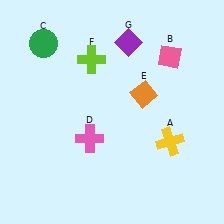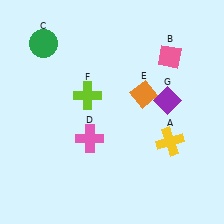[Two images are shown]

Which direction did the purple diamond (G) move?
The purple diamond (G) moved down.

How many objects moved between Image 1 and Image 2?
2 objects moved between the two images.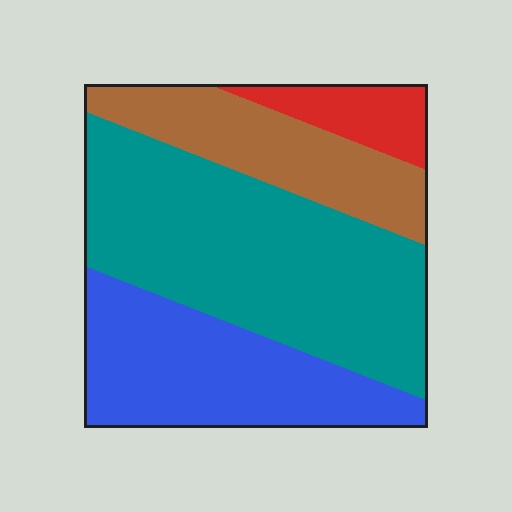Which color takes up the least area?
Red, at roughly 10%.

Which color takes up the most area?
Teal, at roughly 45%.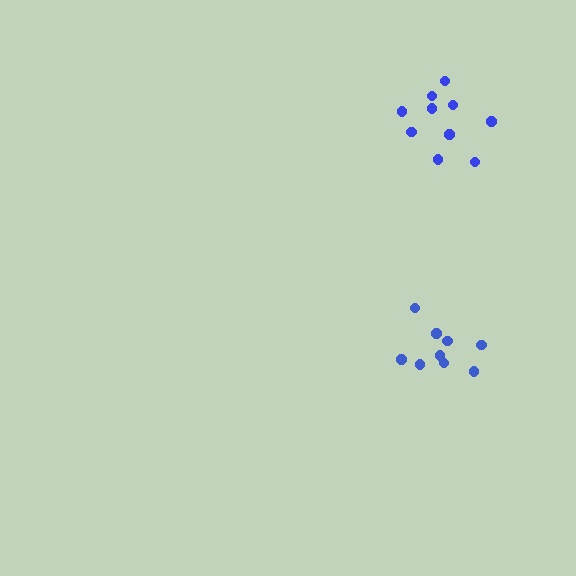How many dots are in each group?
Group 1: 9 dots, Group 2: 10 dots (19 total).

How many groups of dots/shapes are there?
There are 2 groups.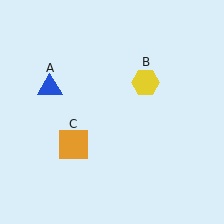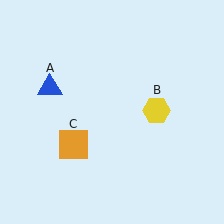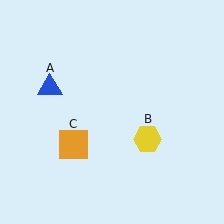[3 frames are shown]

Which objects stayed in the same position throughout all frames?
Blue triangle (object A) and orange square (object C) remained stationary.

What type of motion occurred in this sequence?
The yellow hexagon (object B) rotated clockwise around the center of the scene.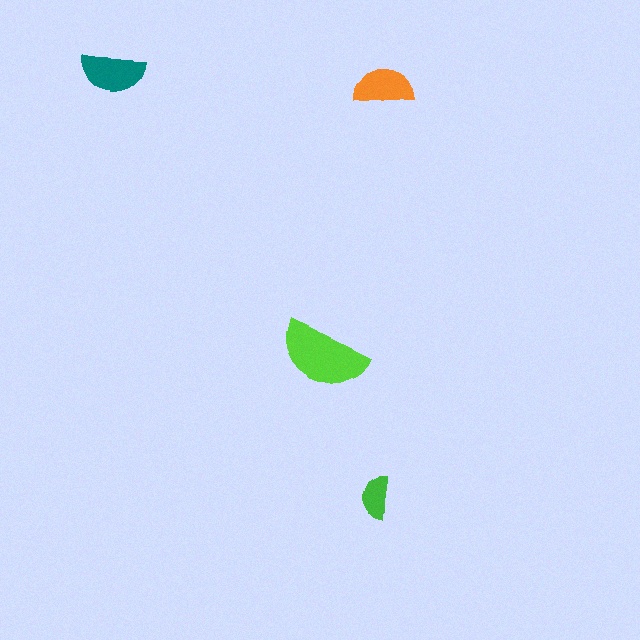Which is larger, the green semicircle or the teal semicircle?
The teal one.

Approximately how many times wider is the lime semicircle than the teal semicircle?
About 1.5 times wider.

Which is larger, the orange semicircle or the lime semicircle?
The lime one.